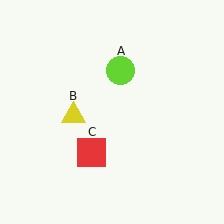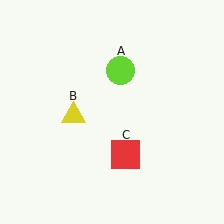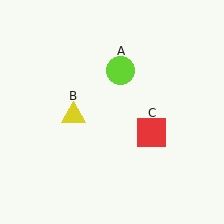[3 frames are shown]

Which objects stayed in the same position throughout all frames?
Lime circle (object A) and yellow triangle (object B) remained stationary.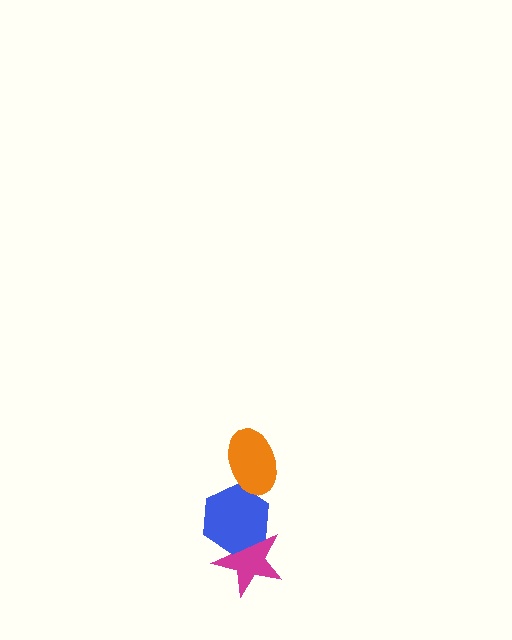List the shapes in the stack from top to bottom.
From top to bottom: the orange ellipse, the blue hexagon, the magenta star.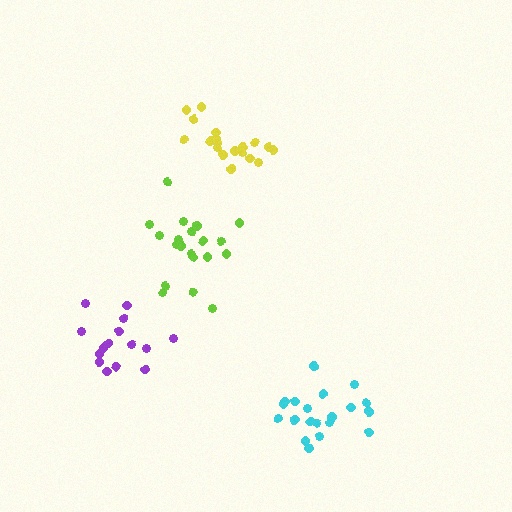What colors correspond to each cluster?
The clusters are colored: cyan, yellow, lime, purple.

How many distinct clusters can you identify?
There are 4 distinct clusters.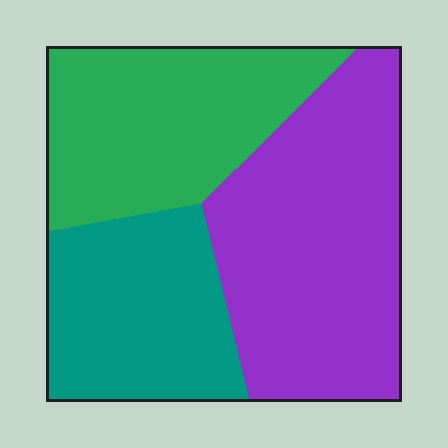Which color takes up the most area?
Purple, at roughly 45%.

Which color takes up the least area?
Teal, at roughly 25%.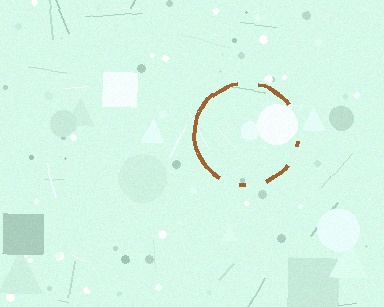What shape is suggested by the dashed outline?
The dashed outline suggests a circle.